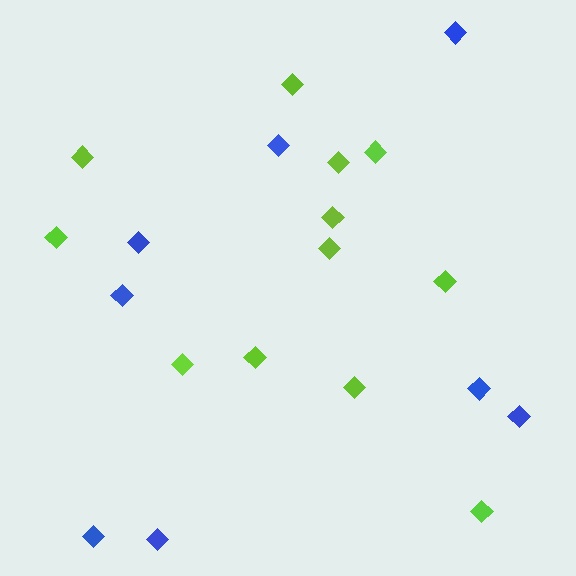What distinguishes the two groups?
There are 2 groups: one group of blue diamonds (8) and one group of lime diamonds (12).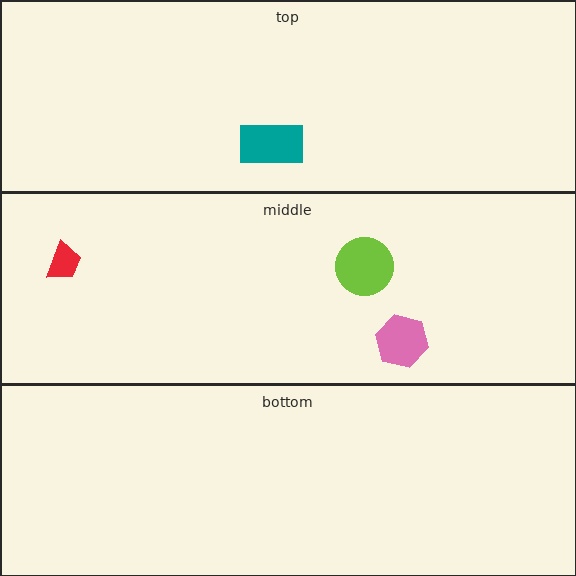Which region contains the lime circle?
The middle region.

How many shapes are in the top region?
1.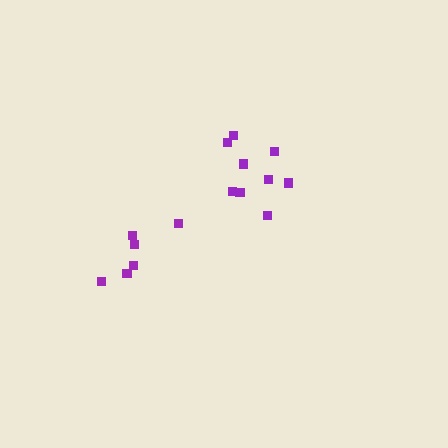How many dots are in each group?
Group 1: 9 dots, Group 2: 6 dots (15 total).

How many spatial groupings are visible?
There are 2 spatial groupings.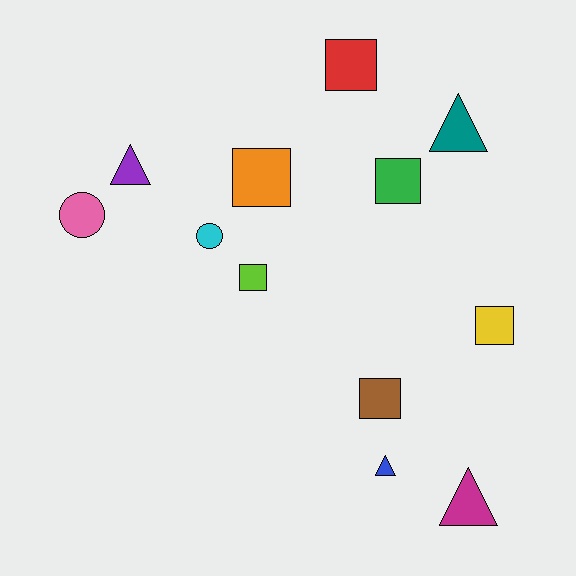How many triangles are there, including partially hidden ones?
There are 4 triangles.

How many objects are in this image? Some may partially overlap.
There are 12 objects.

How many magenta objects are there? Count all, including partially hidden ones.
There is 1 magenta object.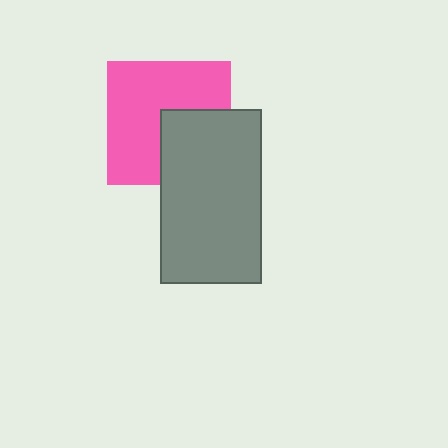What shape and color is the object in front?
The object in front is a gray rectangle.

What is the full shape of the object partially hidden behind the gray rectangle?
The partially hidden object is a pink square.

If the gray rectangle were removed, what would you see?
You would see the complete pink square.